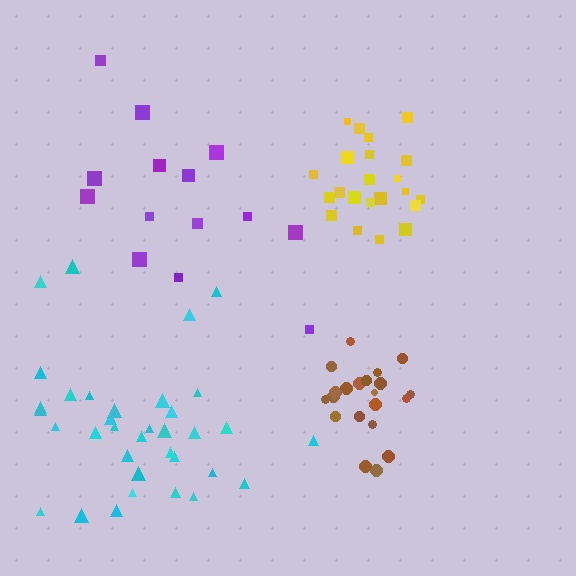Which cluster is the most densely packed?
Brown.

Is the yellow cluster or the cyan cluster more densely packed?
Yellow.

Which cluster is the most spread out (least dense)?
Purple.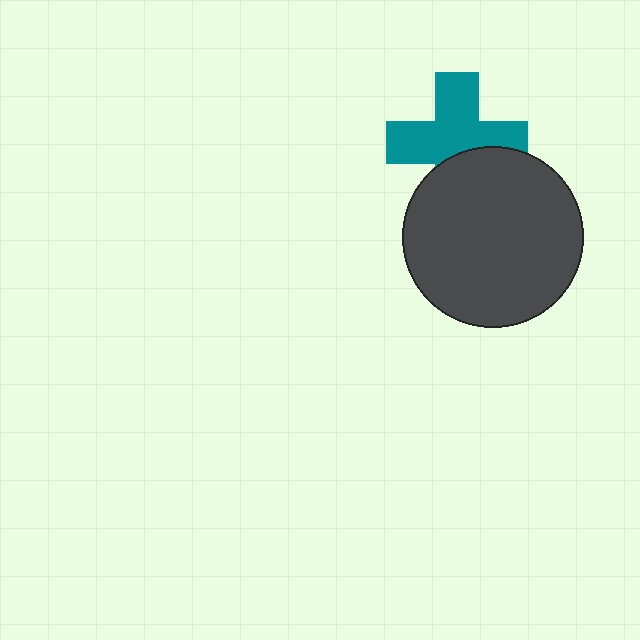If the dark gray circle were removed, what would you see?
You would see the complete teal cross.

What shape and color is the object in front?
The object in front is a dark gray circle.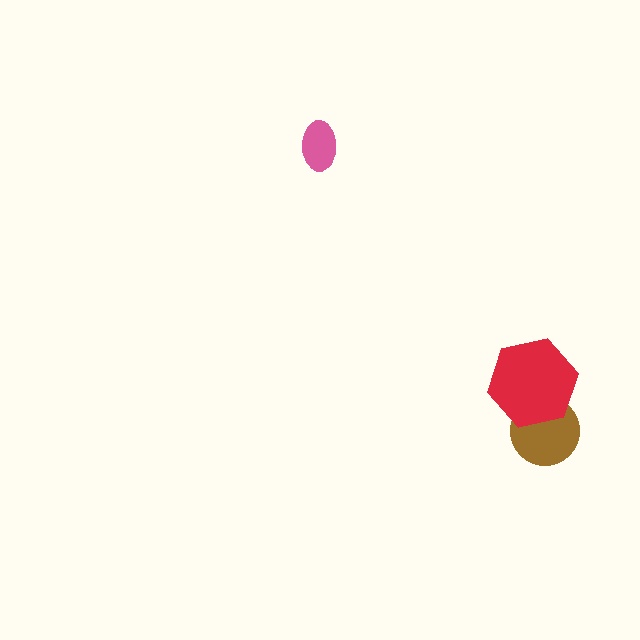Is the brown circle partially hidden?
Yes, it is partially covered by another shape.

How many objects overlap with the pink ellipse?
0 objects overlap with the pink ellipse.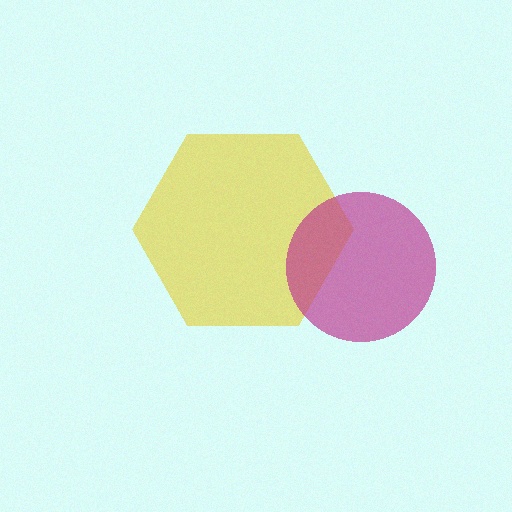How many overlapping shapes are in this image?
There are 2 overlapping shapes in the image.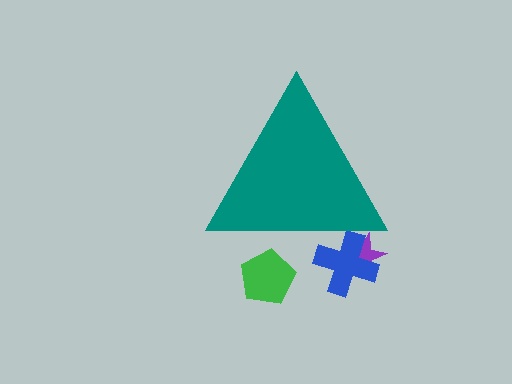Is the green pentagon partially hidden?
Yes, the green pentagon is partially hidden behind the teal triangle.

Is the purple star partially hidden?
Yes, the purple star is partially hidden behind the teal triangle.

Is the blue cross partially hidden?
Yes, the blue cross is partially hidden behind the teal triangle.